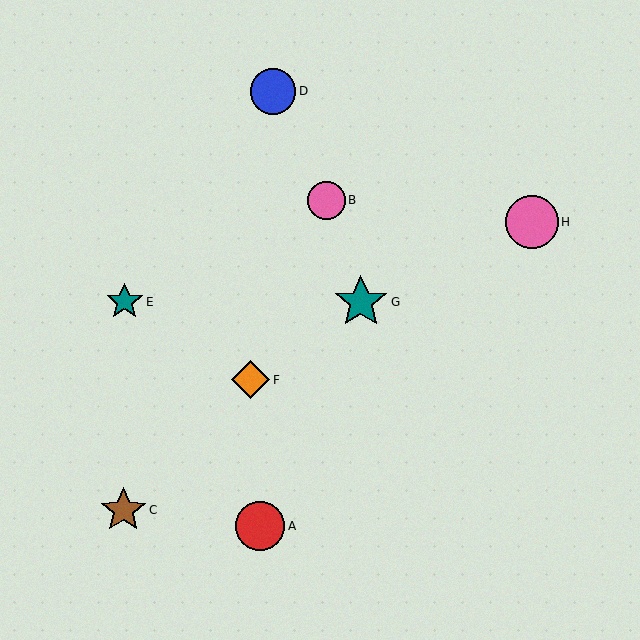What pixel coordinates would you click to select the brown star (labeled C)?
Click at (123, 510) to select the brown star C.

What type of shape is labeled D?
Shape D is a blue circle.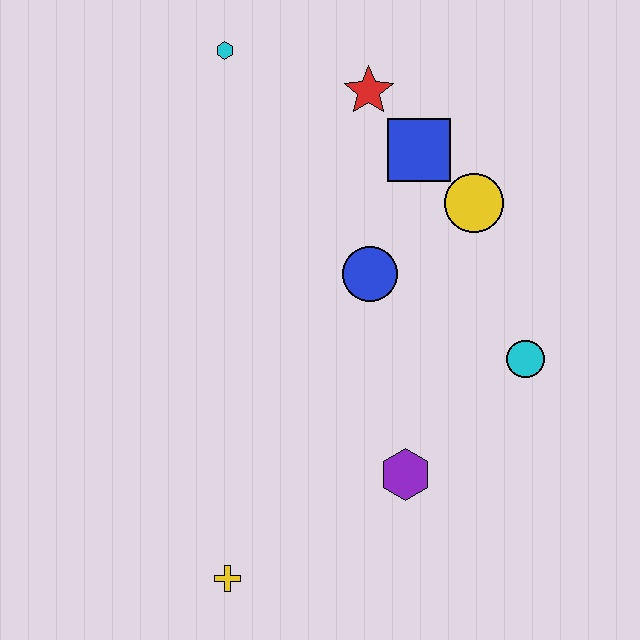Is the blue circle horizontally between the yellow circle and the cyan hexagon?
Yes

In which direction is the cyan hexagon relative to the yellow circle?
The cyan hexagon is to the left of the yellow circle.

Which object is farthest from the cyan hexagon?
The yellow cross is farthest from the cyan hexagon.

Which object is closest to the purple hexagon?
The cyan circle is closest to the purple hexagon.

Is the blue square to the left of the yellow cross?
No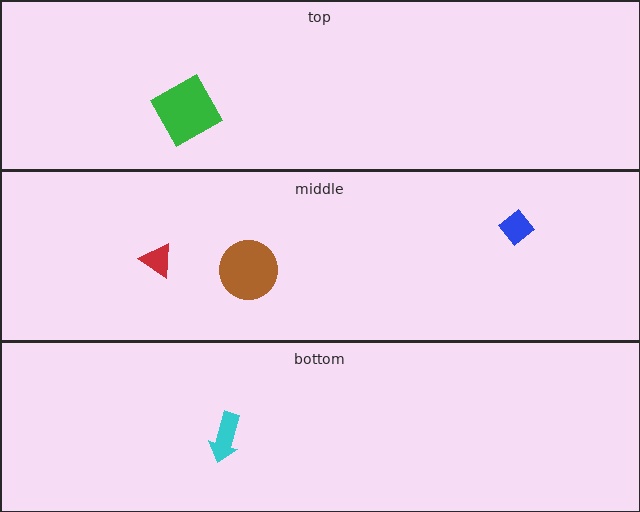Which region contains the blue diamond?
The middle region.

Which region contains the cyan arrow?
The bottom region.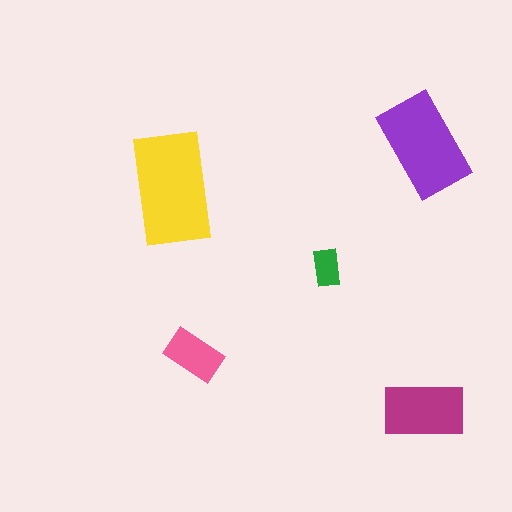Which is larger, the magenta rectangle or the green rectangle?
The magenta one.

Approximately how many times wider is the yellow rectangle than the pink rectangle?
About 2 times wider.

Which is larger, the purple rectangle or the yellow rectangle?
The yellow one.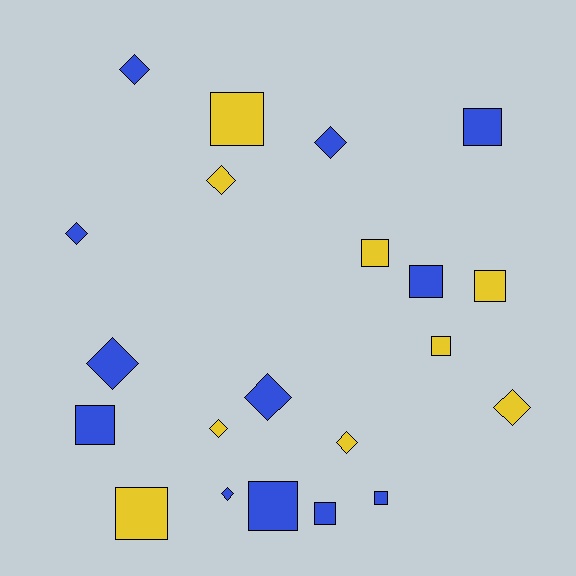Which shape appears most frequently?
Square, with 11 objects.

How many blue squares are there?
There are 6 blue squares.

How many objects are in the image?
There are 21 objects.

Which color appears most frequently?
Blue, with 12 objects.